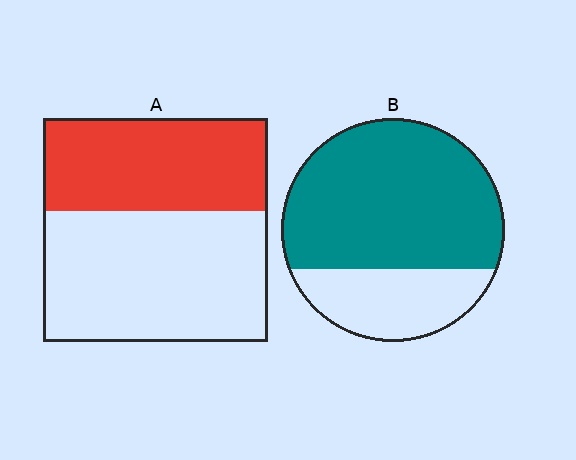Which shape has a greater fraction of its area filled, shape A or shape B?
Shape B.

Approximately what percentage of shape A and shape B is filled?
A is approximately 40% and B is approximately 70%.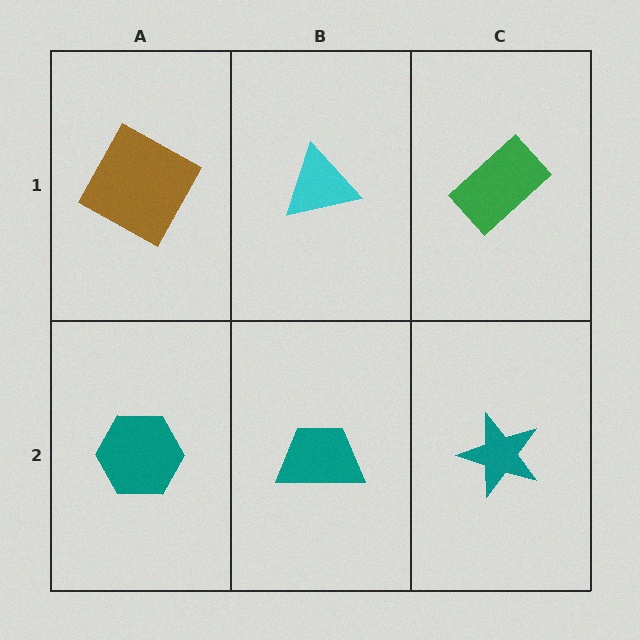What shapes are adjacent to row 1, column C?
A teal star (row 2, column C), a cyan triangle (row 1, column B).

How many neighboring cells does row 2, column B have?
3.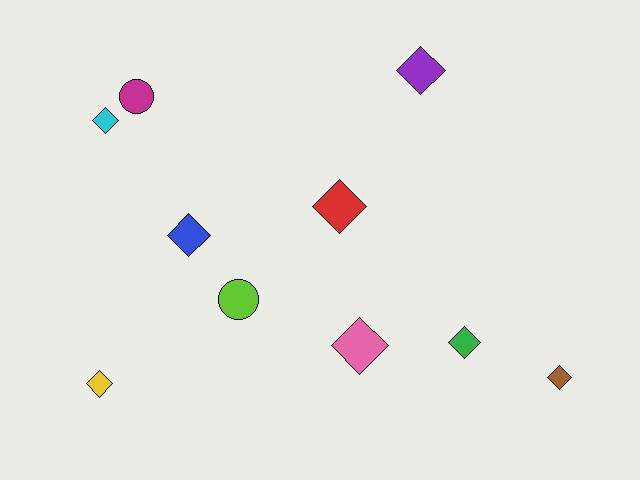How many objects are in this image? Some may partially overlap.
There are 10 objects.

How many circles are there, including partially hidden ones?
There are 2 circles.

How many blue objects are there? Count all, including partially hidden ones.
There is 1 blue object.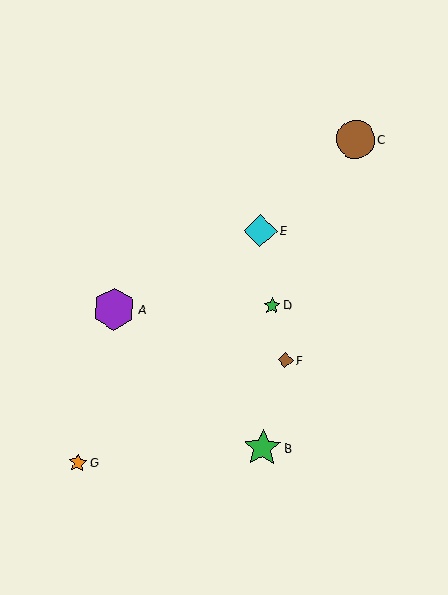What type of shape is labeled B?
Shape B is a green star.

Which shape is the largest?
The purple hexagon (labeled A) is the largest.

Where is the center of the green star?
The center of the green star is at (262, 448).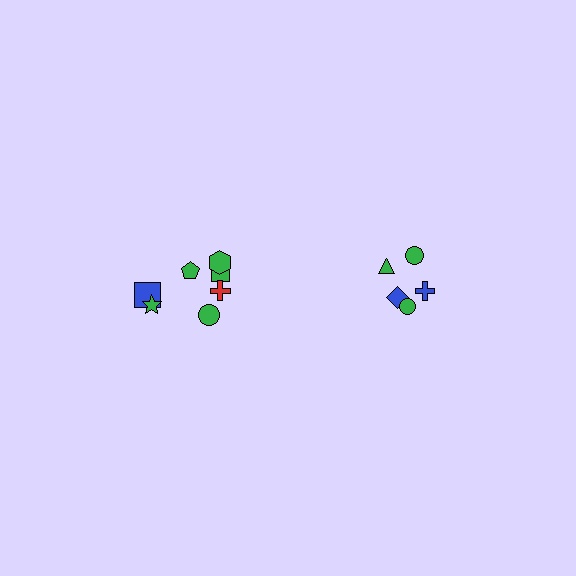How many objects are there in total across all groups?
There are 12 objects.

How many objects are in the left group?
There are 7 objects.